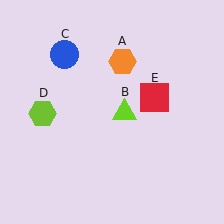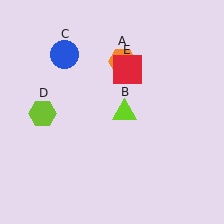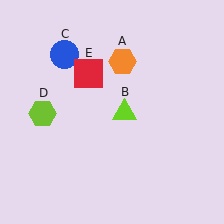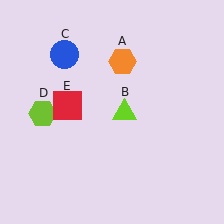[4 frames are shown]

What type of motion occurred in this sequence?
The red square (object E) rotated counterclockwise around the center of the scene.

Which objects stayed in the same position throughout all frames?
Orange hexagon (object A) and lime triangle (object B) and blue circle (object C) and lime hexagon (object D) remained stationary.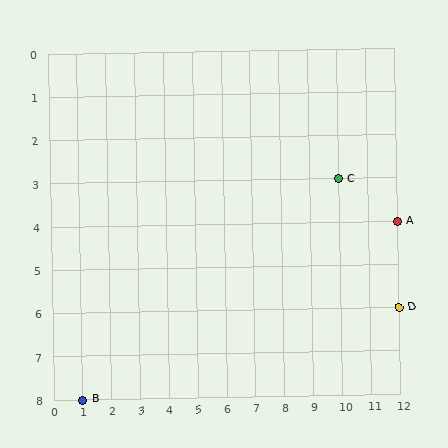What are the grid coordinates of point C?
Point C is at grid coordinates (10, 3).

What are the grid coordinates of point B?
Point B is at grid coordinates (1, 8).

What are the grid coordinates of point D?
Point D is at grid coordinates (12, 6).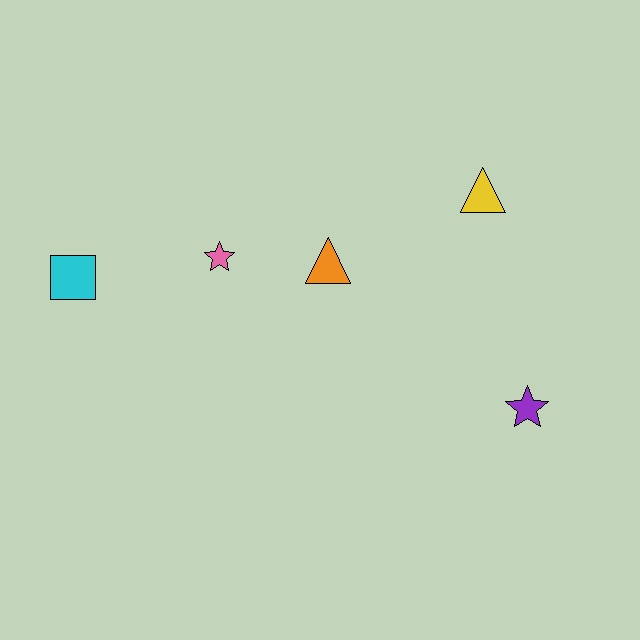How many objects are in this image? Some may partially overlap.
There are 5 objects.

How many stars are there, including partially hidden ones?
There are 2 stars.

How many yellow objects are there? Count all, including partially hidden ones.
There is 1 yellow object.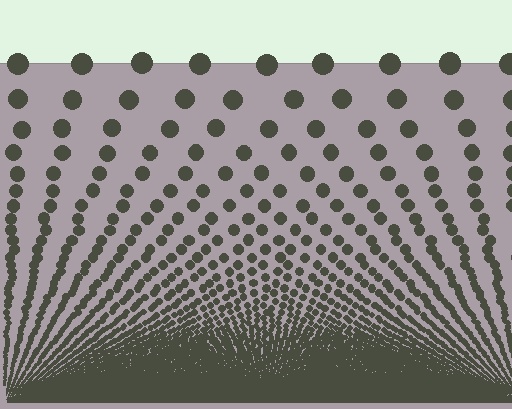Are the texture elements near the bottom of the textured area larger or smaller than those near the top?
Smaller. The gradient is inverted — elements near the bottom are smaller and denser.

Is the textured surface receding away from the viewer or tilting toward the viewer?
The surface appears to tilt toward the viewer. Texture elements get larger and sparser toward the top.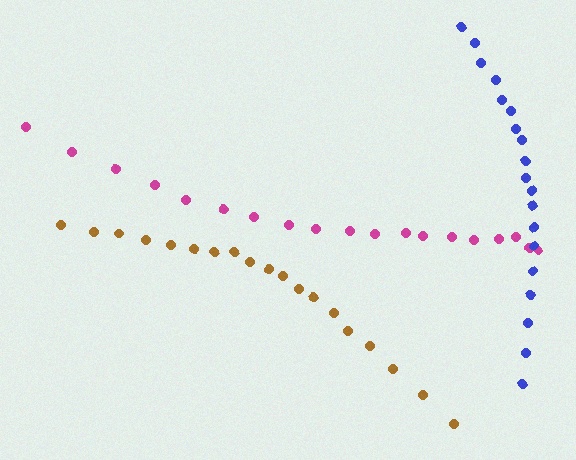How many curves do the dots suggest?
There are 3 distinct paths.